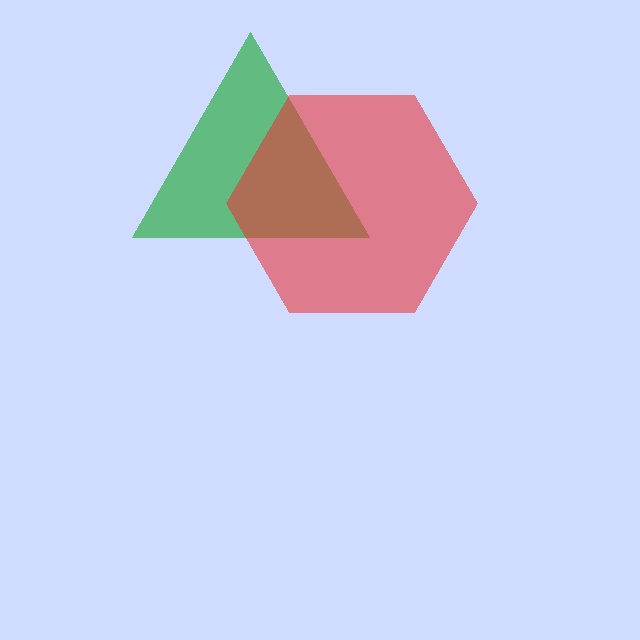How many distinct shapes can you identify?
There are 2 distinct shapes: a green triangle, a red hexagon.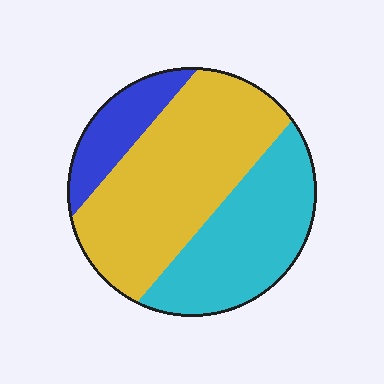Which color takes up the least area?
Blue, at roughly 15%.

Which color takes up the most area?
Yellow, at roughly 50%.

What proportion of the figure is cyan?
Cyan takes up about one third (1/3) of the figure.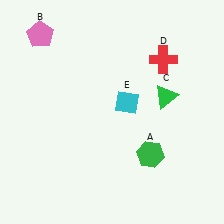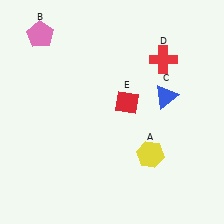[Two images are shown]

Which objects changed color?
A changed from green to yellow. C changed from green to blue. E changed from cyan to red.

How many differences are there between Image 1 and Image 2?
There are 3 differences between the two images.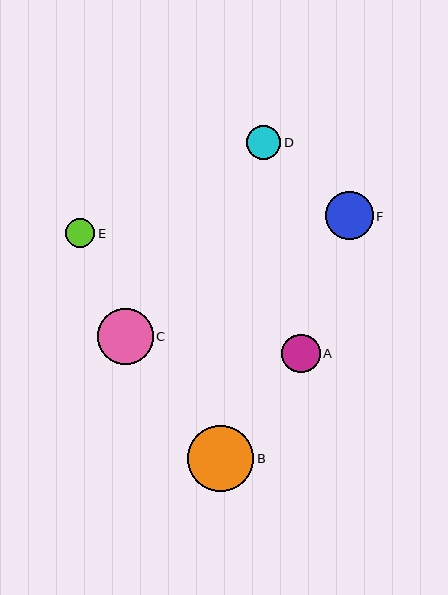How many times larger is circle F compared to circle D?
Circle F is approximately 1.4 times the size of circle D.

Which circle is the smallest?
Circle E is the smallest with a size of approximately 29 pixels.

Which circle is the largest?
Circle B is the largest with a size of approximately 66 pixels.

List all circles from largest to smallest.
From largest to smallest: B, C, F, A, D, E.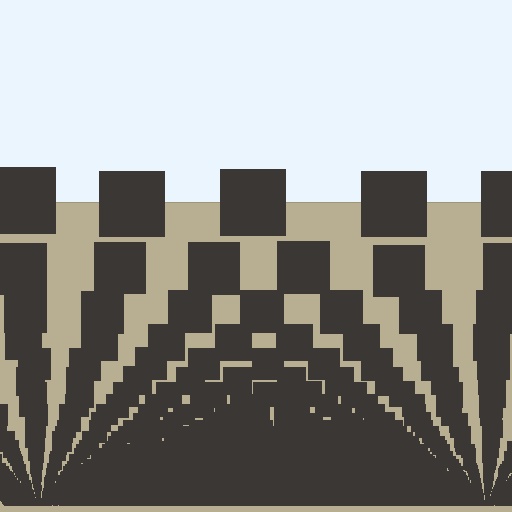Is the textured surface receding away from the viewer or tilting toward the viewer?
The surface appears to tilt toward the viewer. Texture elements get larger and sparser toward the top.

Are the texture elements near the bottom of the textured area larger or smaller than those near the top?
Smaller. The gradient is inverted — elements near the bottom are smaller and denser.